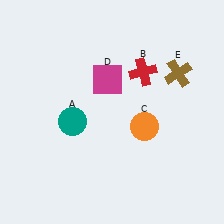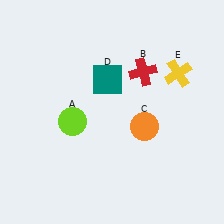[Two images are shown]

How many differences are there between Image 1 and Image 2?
There are 3 differences between the two images.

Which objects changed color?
A changed from teal to lime. D changed from magenta to teal. E changed from brown to yellow.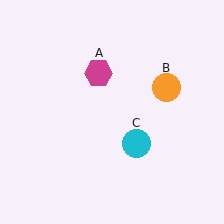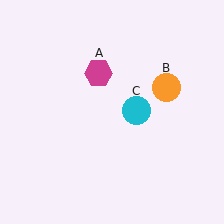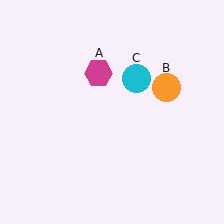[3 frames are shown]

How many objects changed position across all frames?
1 object changed position: cyan circle (object C).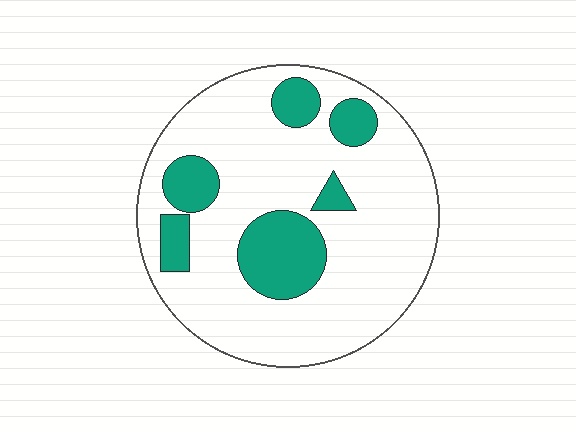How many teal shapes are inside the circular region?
6.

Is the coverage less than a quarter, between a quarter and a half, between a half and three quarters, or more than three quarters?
Less than a quarter.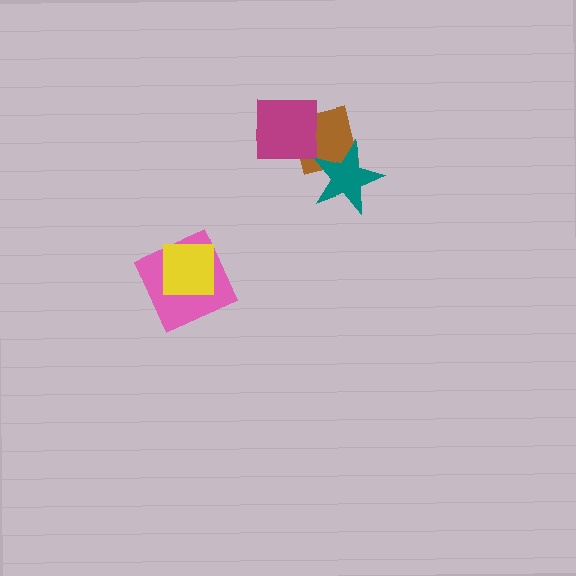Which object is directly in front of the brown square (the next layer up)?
The magenta square is directly in front of the brown square.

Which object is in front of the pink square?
The yellow square is in front of the pink square.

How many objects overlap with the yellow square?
1 object overlaps with the yellow square.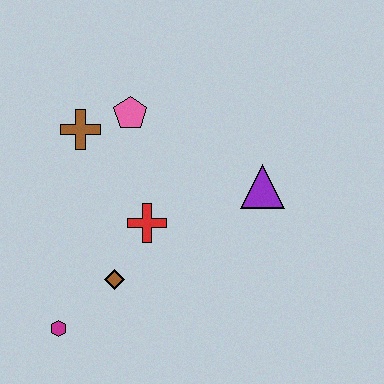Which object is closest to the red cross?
The brown diamond is closest to the red cross.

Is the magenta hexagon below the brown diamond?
Yes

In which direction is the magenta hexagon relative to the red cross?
The magenta hexagon is below the red cross.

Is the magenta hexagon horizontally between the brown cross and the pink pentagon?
No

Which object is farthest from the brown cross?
The magenta hexagon is farthest from the brown cross.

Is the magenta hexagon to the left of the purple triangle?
Yes